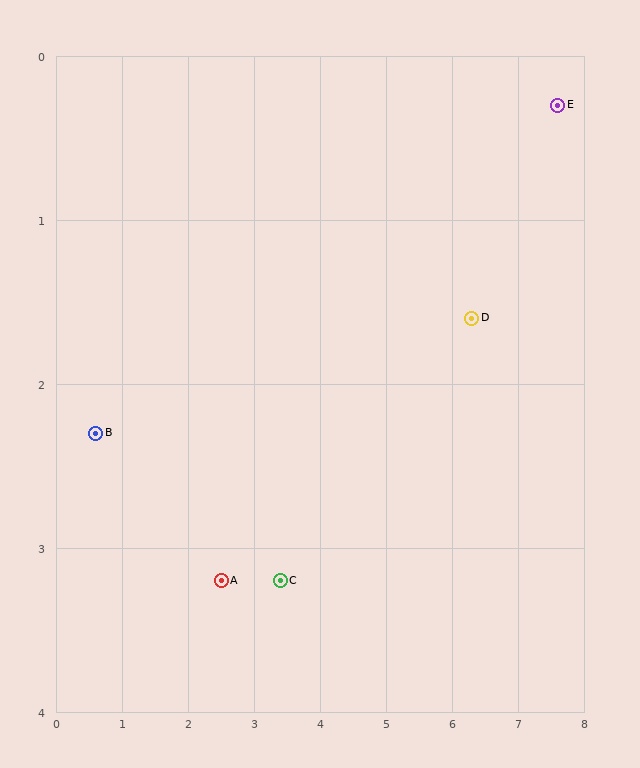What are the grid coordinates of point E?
Point E is at approximately (7.6, 0.3).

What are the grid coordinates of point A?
Point A is at approximately (2.5, 3.2).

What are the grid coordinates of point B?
Point B is at approximately (0.6, 2.3).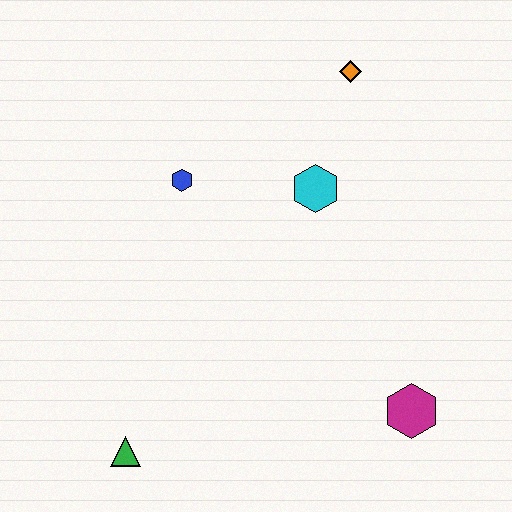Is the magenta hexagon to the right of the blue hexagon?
Yes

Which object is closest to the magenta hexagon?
The cyan hexagon is closest to the magenta hexagon.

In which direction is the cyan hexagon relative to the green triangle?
The cyan hexagon is above the green triangle.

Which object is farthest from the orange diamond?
The green triangle is farthest from the orange diamond.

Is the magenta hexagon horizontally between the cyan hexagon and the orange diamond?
No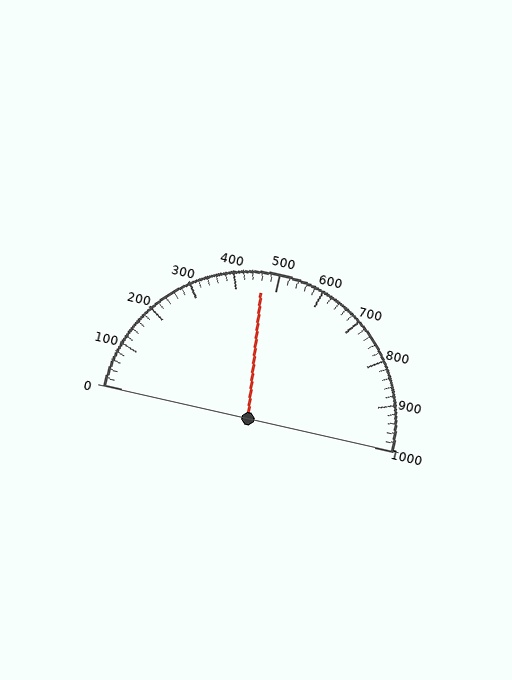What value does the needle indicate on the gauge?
The needle indicates approximately 460.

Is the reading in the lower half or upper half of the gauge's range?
The reading is in the lower half of the range (0 to 1000).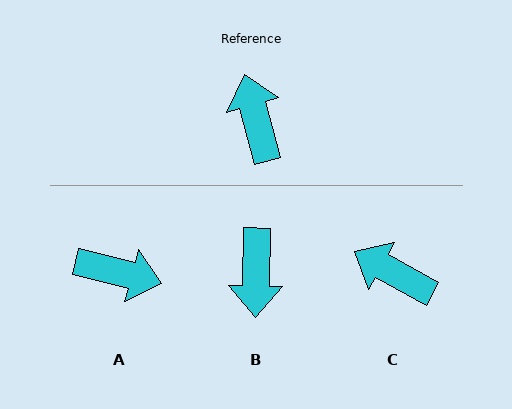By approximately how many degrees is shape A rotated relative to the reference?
Approximately 120 degrees clockwise.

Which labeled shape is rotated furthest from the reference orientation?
B, about 163 degrees away.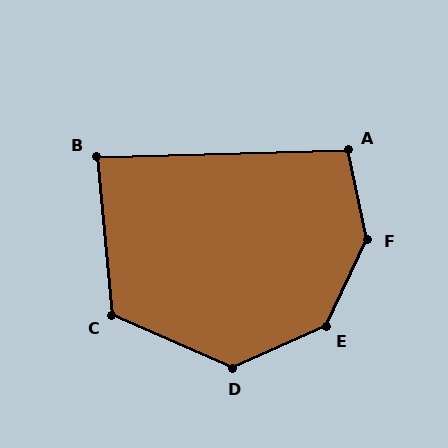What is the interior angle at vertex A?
Approximately 101 degrees (obtuse).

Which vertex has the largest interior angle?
F, at approximately 142 degrees.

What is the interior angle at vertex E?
Approximately 140 degrees (obtuse).